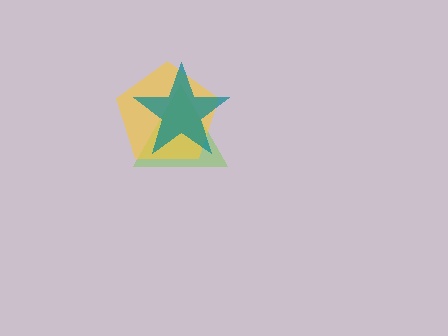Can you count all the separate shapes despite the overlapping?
Yes, there are 3 separate shapes.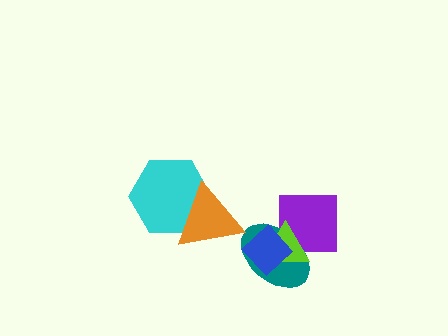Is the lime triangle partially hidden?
Yes, it is partially covered by another shape.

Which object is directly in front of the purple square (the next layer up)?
The teal ellipse is directly in front of the purple square.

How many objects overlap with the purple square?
2 objects overlap with the purple square.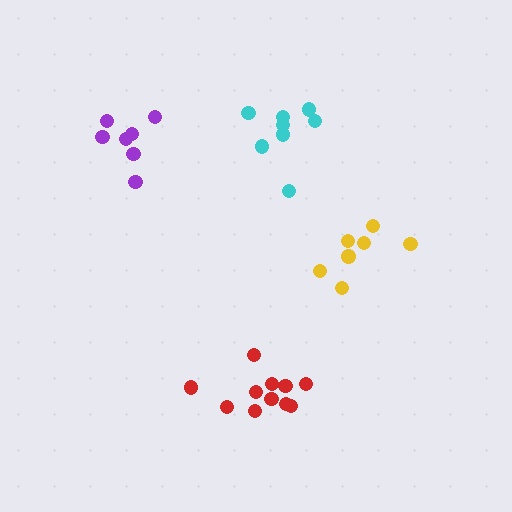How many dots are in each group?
Group 1: 11 dots, Group 2: 7 dots, Group 3: 7 dots, Group 4: 8 dots (33 total).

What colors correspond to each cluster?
The clusters are colored: red, yellow, purple, cyan.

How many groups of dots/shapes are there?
There are 4 groups.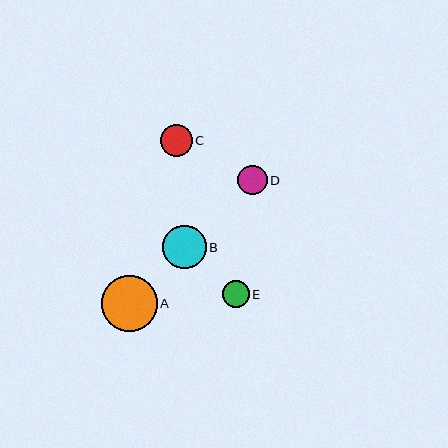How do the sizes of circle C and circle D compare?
Circle C and circle D are approximately the same size.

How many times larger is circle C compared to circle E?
Circle C is approximately 1.2 times the size of circle E.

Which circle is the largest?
Circle A is the largest with a size of approximately 56 pixels.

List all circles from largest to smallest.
From largest to smallest: A, B, C, D, E.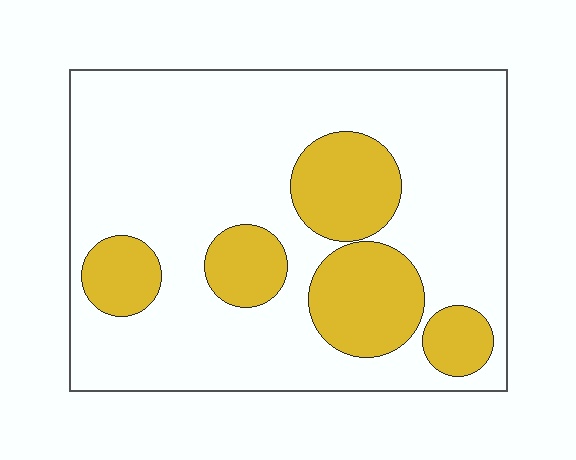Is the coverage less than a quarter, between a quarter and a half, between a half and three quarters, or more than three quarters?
Less than a quarter.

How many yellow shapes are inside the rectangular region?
5.